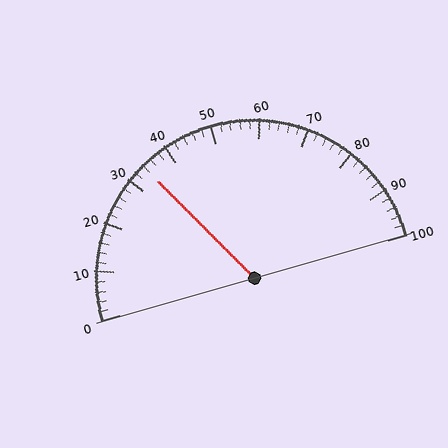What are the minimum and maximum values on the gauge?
The gauge ranges from 0 to 100.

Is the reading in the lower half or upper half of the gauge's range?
The reading is in the lower half of the range (0 to 100).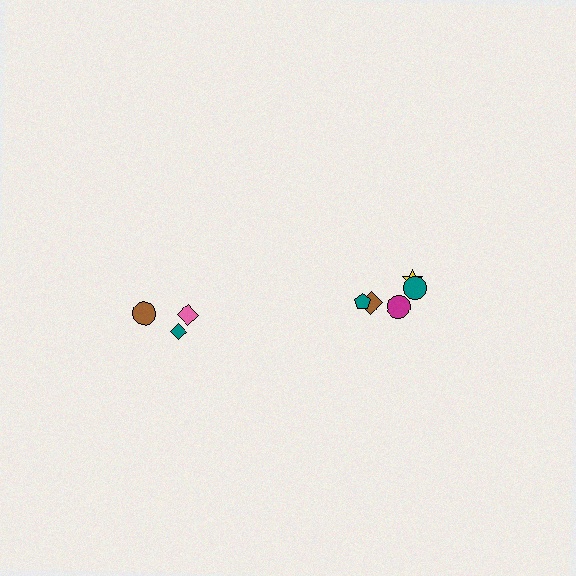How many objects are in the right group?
There are 5 objects.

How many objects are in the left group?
There are 3 objects.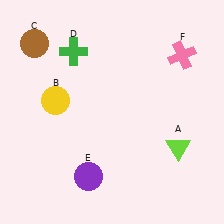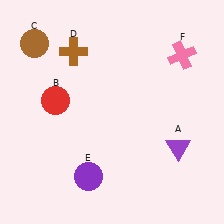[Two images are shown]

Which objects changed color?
A changed from lime to purple. B changed from yellow to red. D changed from green to brown.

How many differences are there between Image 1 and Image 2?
There are 3 differences between the two images.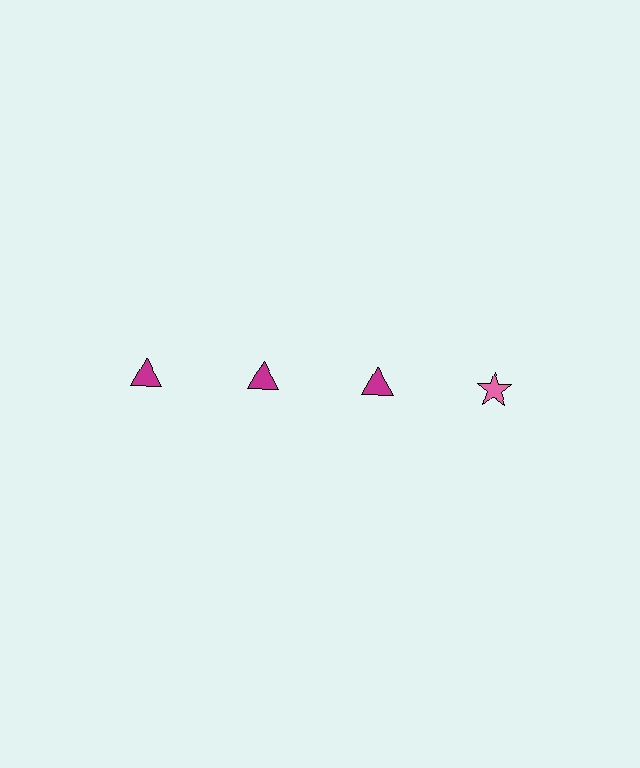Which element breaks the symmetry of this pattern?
The pink star in the top row, second from right column breaks the symmetry. All other shapes are magenta triangles.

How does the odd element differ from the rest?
It differs in both color (pink instead of magenta) and shape (star instead of triangle).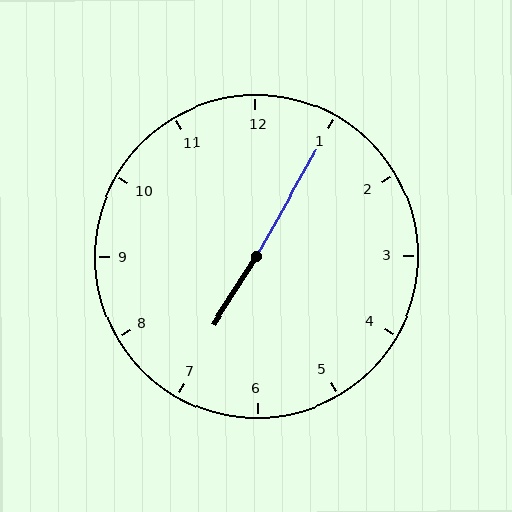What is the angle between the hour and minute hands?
Approximately 178 degrees.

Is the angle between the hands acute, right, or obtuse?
It is obtuse.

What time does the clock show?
7:05.